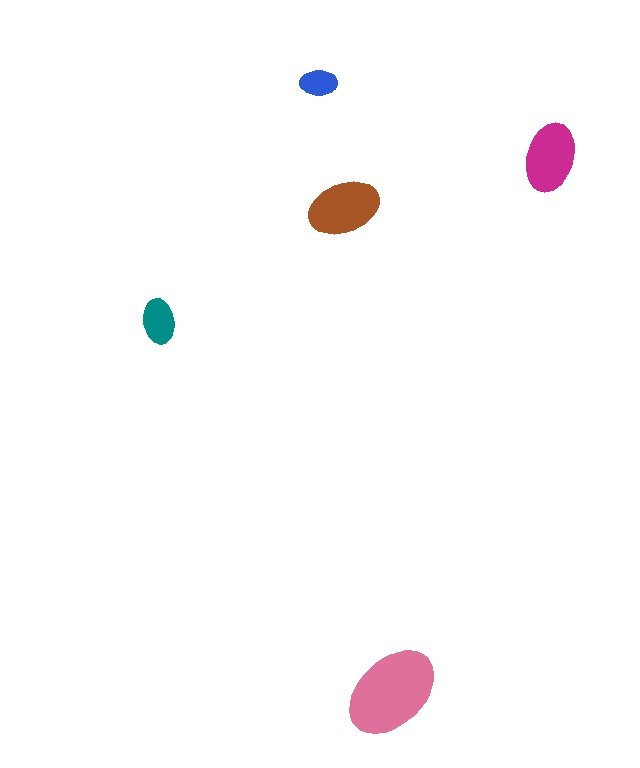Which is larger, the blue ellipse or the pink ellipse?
The pink one.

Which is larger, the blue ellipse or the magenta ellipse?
The magenta one.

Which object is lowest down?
The pink ellipse is bottommost.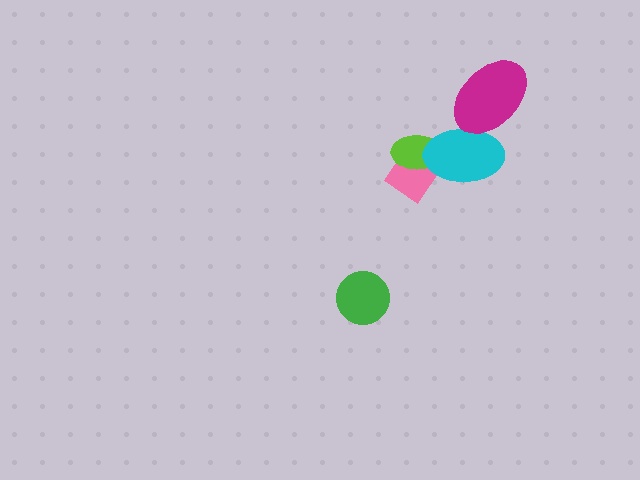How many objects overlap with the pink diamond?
2 objects overlap with the pink diamond.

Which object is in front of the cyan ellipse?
The magenta ellipse is in front of the cyan ellipse.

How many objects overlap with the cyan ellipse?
3 objects overlap with the cyan ellipse.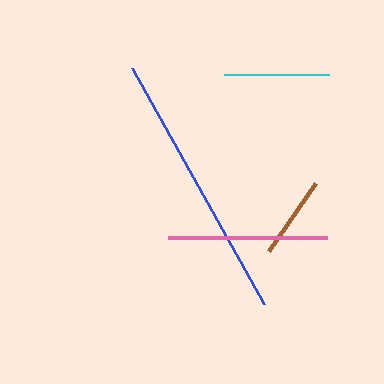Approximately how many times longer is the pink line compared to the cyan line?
The pink line is approximately 1.5 times the length of the cyan line.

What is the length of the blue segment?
The blue segment is approximately 271 pixels long.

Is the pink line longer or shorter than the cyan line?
The pink line is longer than the cyan line.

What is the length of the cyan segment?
The cyan segment is approximately 105 pixels long.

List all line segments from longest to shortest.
From longest to shortest: blue, pink, cyan, brown.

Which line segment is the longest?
The blue line is the longest at approximately 271 pixels.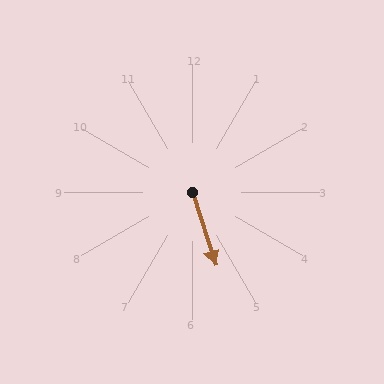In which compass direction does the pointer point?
South.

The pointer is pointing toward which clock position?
Roughly 5 o'clock.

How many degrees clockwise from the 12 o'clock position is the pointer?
Approximately 162 degrees.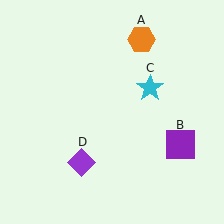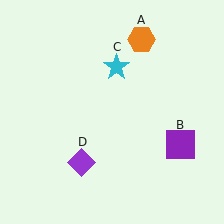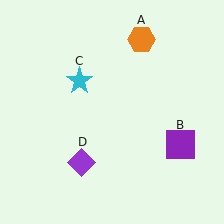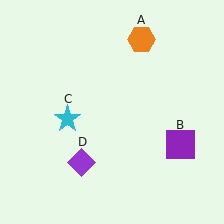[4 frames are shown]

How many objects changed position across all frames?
1 object changed position: cyan star (object C).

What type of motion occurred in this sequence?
The cyan star (object C) rotated counterclockwise around the center of the scene.